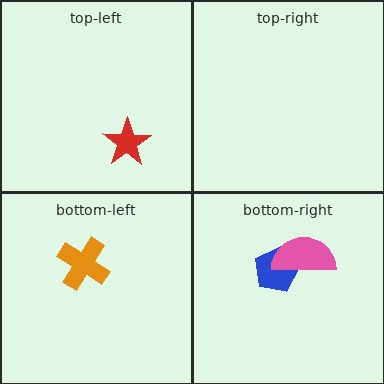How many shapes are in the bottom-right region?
2.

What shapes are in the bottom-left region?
The orange cross.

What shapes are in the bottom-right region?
The blue pentagon, the pink semicircle.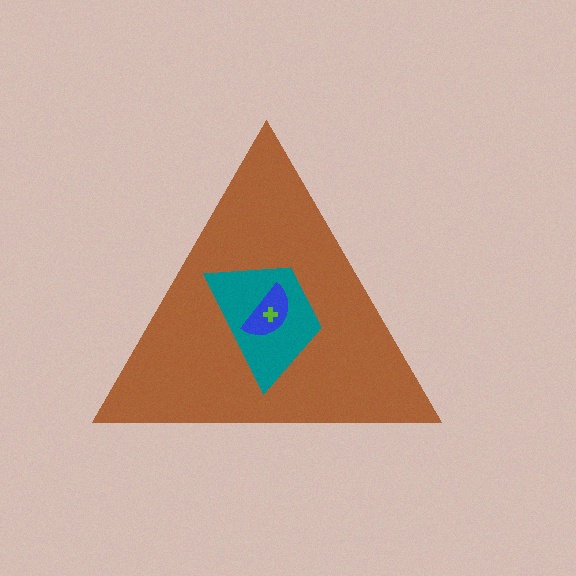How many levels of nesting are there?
4.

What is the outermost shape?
The brown triangle.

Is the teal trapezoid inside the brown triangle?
Yes.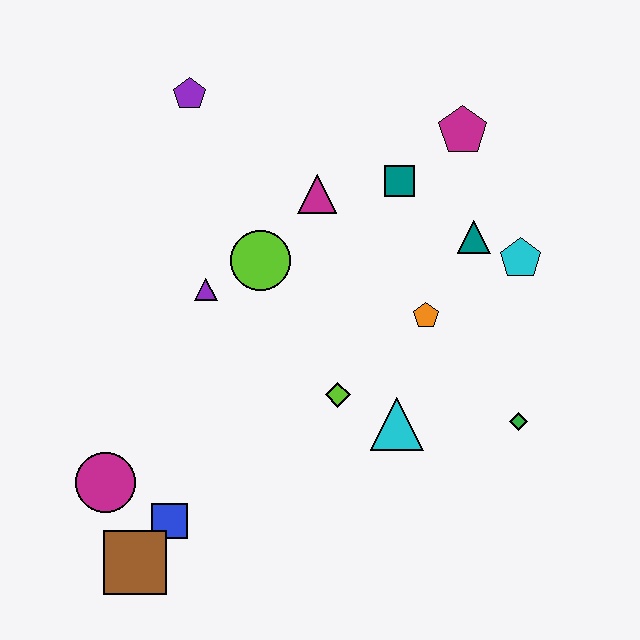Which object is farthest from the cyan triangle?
The purple pentagon is farthest from the cyan triangle.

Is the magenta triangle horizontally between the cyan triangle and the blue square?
Yes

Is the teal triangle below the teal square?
Yes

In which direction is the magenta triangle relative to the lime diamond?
The magenta triangle is above the lime diamond.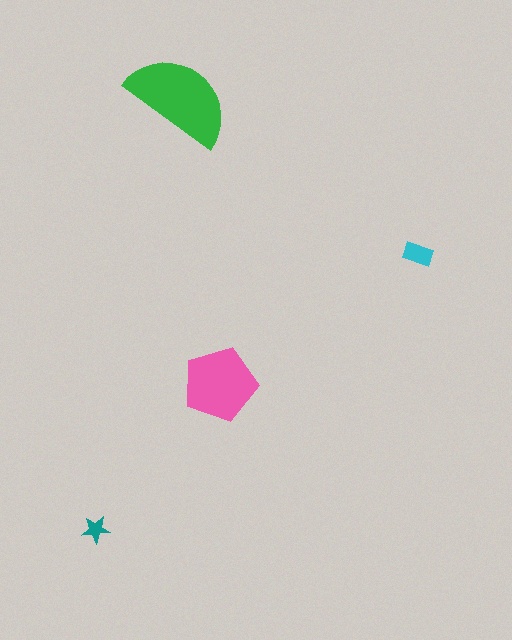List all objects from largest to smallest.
The green semicircle, the pink pentagon, the cyan rectangle, the teal star.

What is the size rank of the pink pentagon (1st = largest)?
2nd.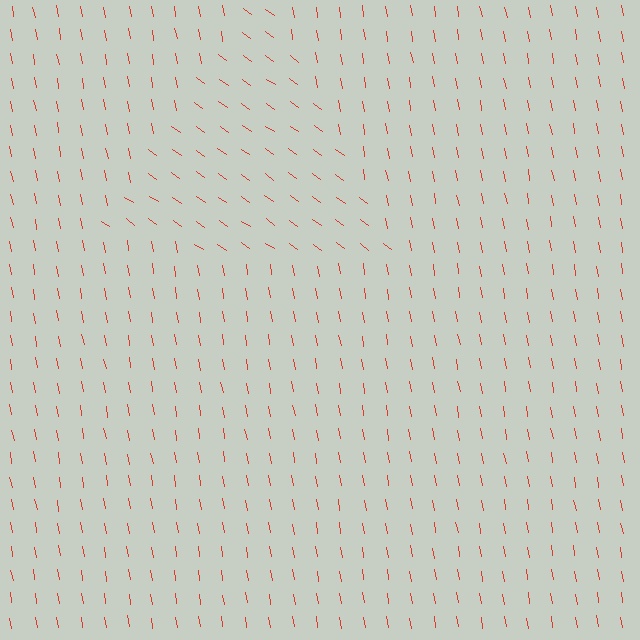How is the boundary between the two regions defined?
The boundary is defined purely by a change in line orientation (approximately 45 degrees difference). All lines are the same color and thickness.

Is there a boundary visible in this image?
Yes, there is a texture boundary formed by a change in line orientation.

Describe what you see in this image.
The image is filled with small red line segments. A triangle region in the image has lines oriented differently from the surrounding lines, creating a visible texture boundary.